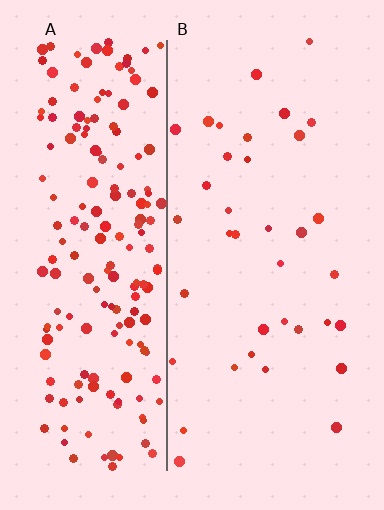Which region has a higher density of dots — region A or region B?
A (the left).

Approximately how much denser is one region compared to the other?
Approximately 5.3× — region A over region B.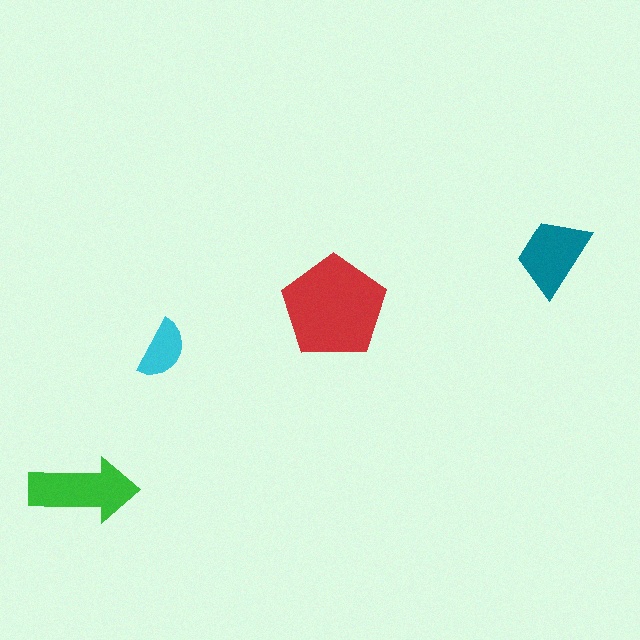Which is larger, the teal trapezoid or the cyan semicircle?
The teal trapezoid.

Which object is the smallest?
The cyan semicircle.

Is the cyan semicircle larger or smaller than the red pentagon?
Smaller.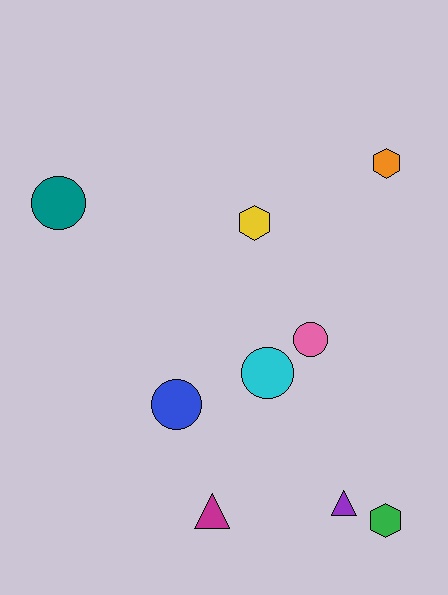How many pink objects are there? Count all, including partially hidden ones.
There is 1 pink object.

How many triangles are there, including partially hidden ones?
There are 2 triangles.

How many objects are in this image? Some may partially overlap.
There are 9 objects.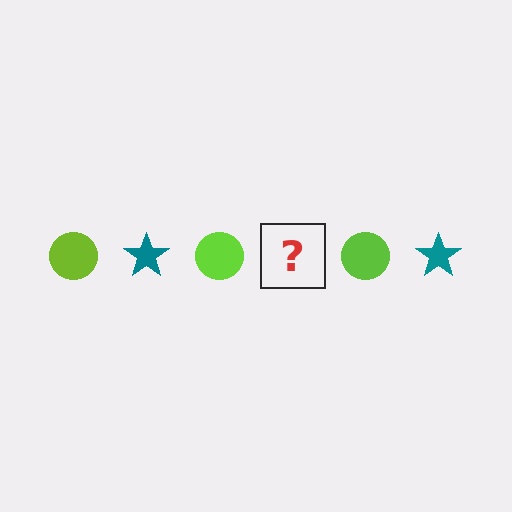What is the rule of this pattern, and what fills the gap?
The rule is that the pattern alternates between lime circle and teal star. The gap should be filled with a teal star.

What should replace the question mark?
The question mark should be replaced with a teal star.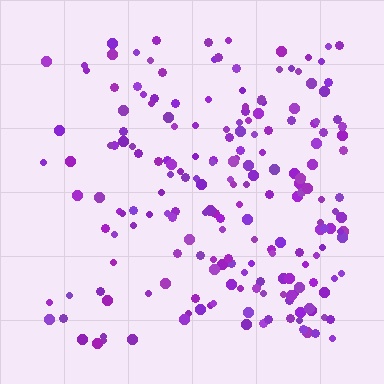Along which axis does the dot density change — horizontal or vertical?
Horizontal.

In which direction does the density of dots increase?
From left to right, with the right side densest.